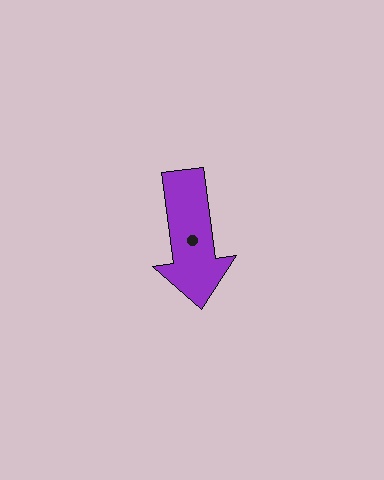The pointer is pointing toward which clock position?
Roughly 6 o'clock.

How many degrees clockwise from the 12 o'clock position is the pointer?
Approximately 172 degrees.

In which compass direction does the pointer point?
South.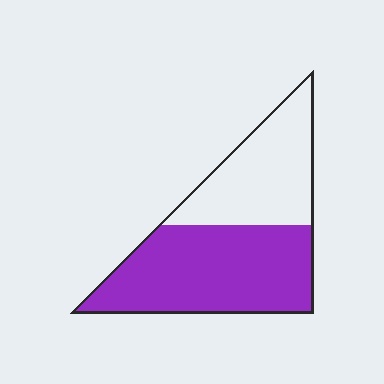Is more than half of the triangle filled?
Yes.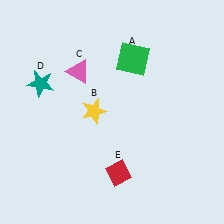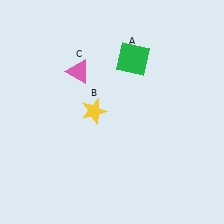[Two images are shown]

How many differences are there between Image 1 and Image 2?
There are 2 differences between the two images.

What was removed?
The teal star (D), the red diamond (E) were removed in Image 2.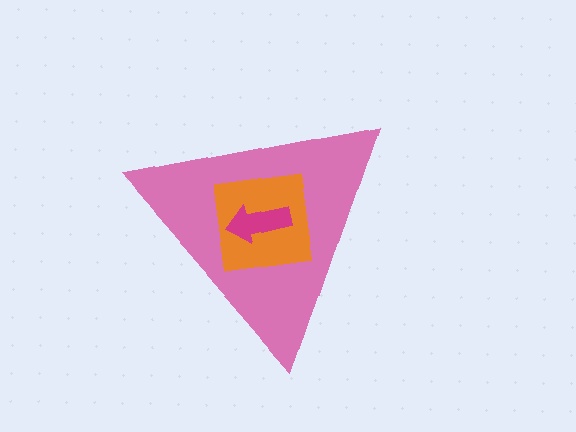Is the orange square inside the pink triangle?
Yes.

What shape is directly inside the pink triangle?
The orange square.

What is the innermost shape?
The magenta arrow.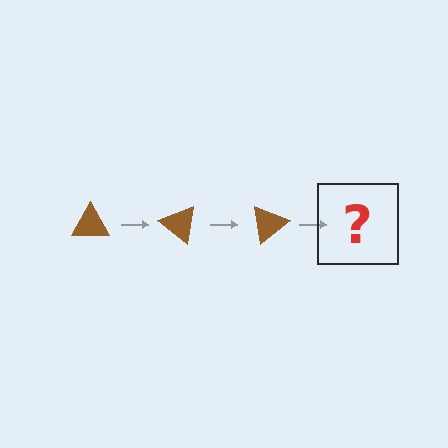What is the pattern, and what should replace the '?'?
The pattern is that the triangle rotates 40 degrees each step. The '?' should be a brown triangle rotated 120 degrees.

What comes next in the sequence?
The next element should be a brown triangle rotated 120 degrees.